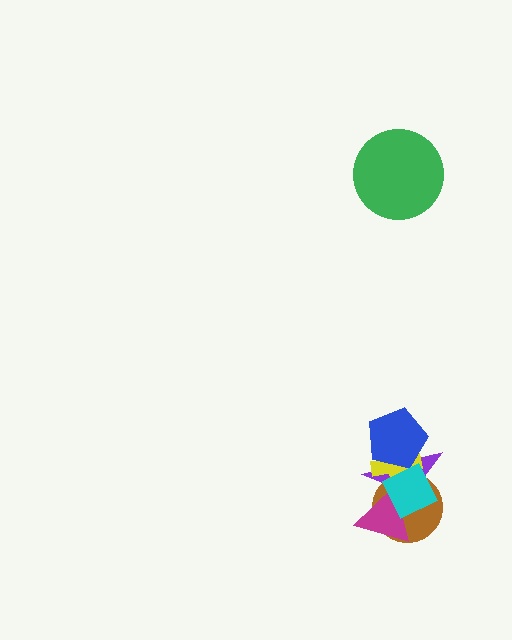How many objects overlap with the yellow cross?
4 objects overlap with the yellow cross.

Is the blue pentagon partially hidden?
Yes, it is partially covered by another shape.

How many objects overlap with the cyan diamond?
5 objects overlap with the cyan diamond.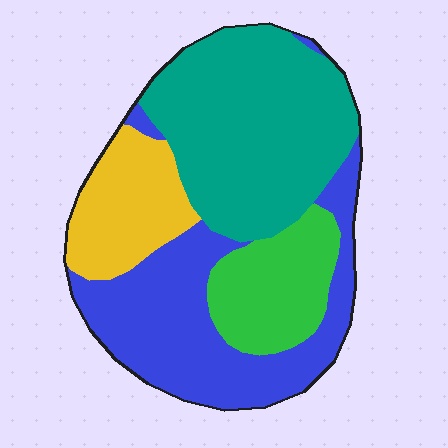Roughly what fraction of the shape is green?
Green takes up about one sixth (1/6) of the shape.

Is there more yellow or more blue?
Blue.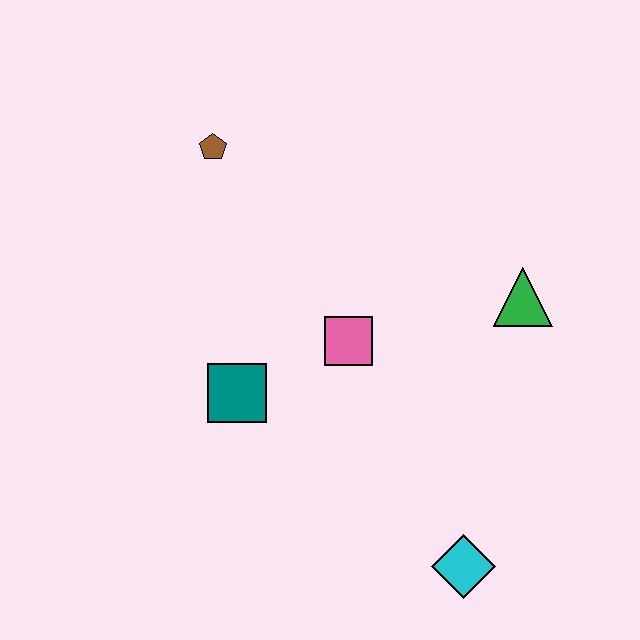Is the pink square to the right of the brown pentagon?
Yes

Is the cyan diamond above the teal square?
No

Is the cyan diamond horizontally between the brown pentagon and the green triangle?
Yes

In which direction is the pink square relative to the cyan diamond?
The pink square is above the cyan diamond.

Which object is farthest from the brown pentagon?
The cyan diamond is farthest from the brown pentagon.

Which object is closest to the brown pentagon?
The pink square is closest to the brown pentagon.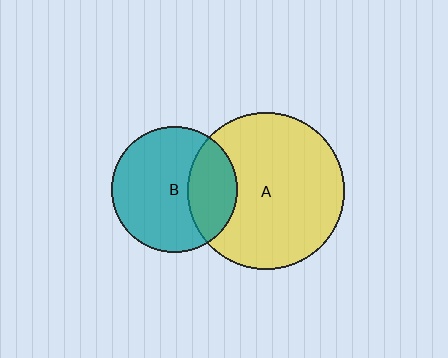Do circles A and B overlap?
Yes.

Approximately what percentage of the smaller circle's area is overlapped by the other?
Approximately 30%.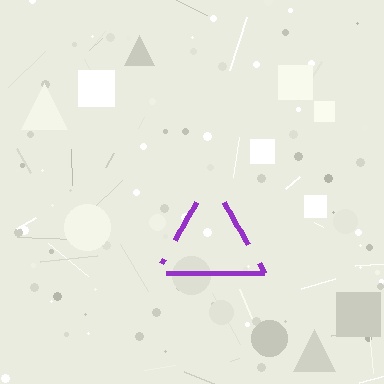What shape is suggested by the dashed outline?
The dashed outline suggests a triangle.